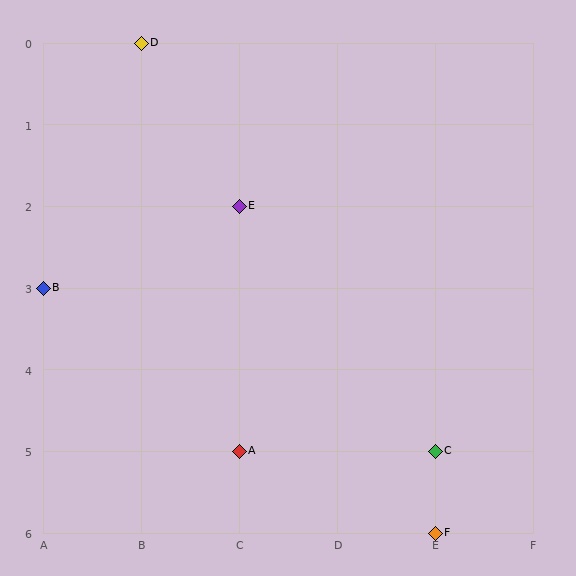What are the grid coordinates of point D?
Point D is at grid coordinates (B, 0).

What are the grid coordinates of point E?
Point E is at grid coordinates (C, 2).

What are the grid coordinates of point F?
Point F is at grid coordinates (E, 6).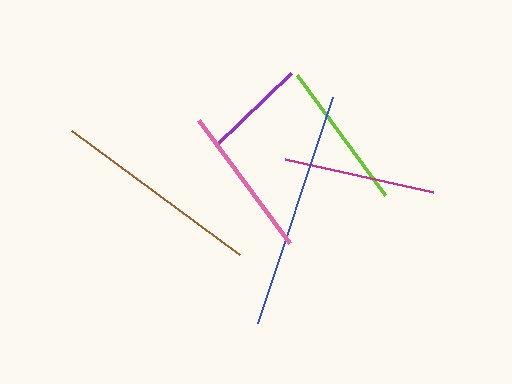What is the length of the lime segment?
The lime segment is approximately 149 pixels long.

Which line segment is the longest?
The blue line is the longest at approximately 239 pixels.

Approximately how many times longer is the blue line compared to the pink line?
The blue line is approximately 1.6 times the length of the pink line.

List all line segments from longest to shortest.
From longest to shortest: blue, brown, pink, magenta, lime, purple.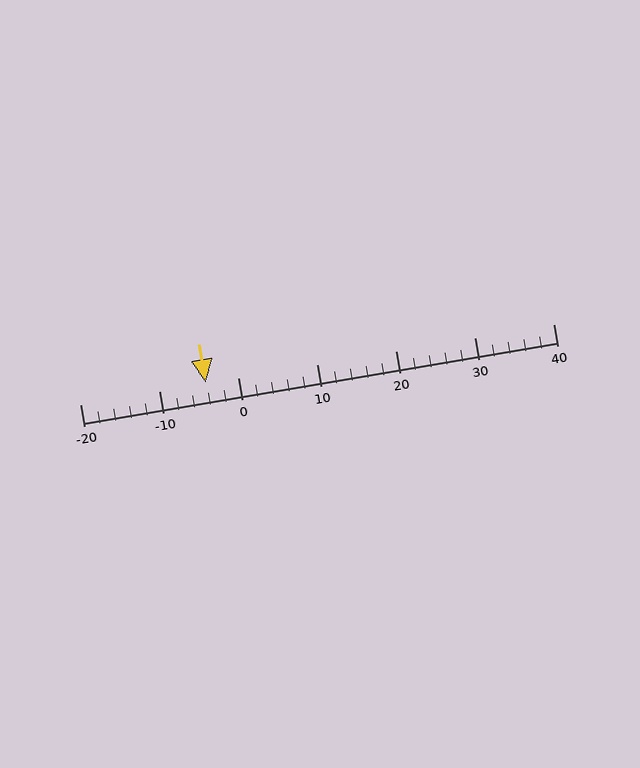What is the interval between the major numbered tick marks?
The major tick marks are spaced 10 units apart.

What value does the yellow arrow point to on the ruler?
The yellow arrow points to approximately -4.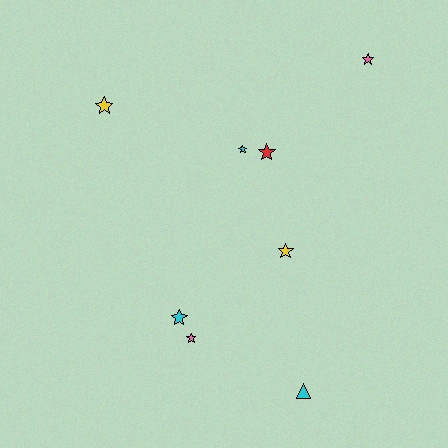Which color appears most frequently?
Cyan, with 3 objects.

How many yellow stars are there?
There are 2 yellow stars.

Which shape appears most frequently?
Star, with 7 objects.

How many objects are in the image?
There are 8 objects.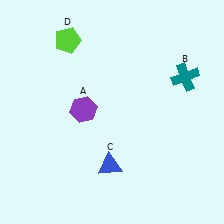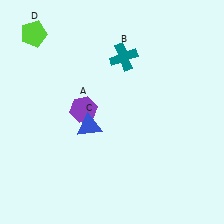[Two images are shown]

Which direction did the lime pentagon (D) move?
The lime pentagon (D) moved left.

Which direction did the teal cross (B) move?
The teal cross (B) moved left.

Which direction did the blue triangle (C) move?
The blue triangle (C) moved up.